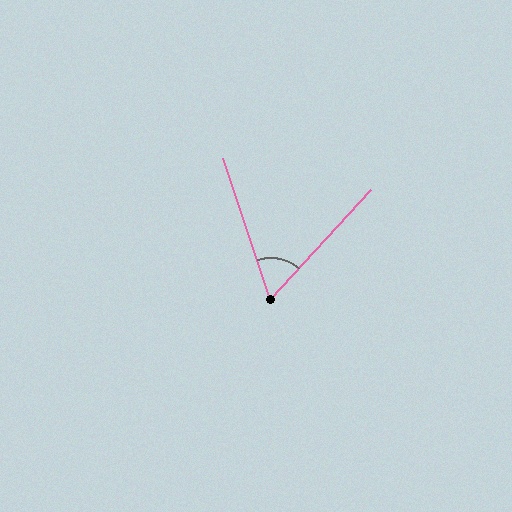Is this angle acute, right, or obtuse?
It is acute.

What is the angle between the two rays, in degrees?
Approximately 61 degrees.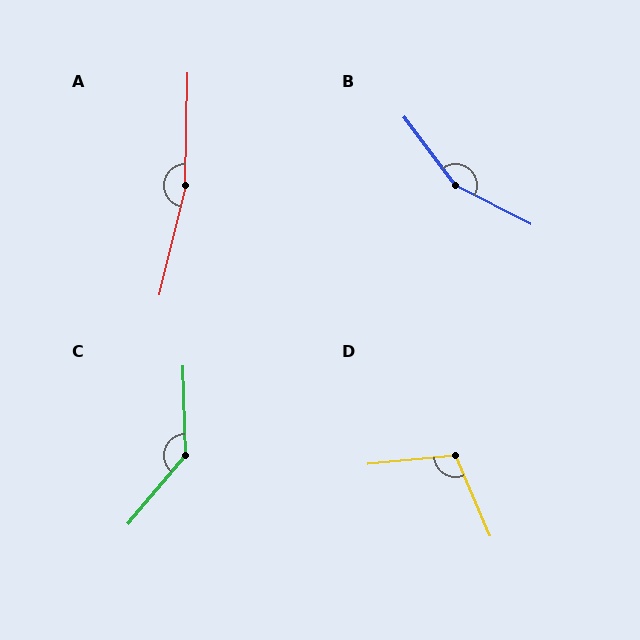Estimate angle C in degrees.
Approximately 138 degrees.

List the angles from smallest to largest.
D (108°), C (138°), B (154°), A (168°).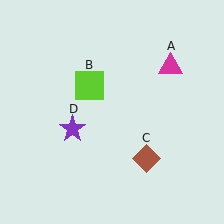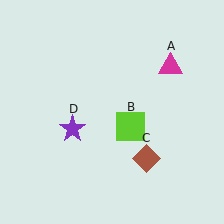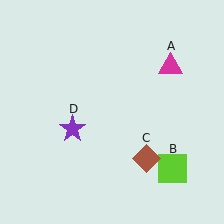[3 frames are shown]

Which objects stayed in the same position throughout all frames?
Magenta triangle (object A) and brown diamond (object C) and purple star (object D) remained stationary.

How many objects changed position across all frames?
1 object changed position: lime square (object B).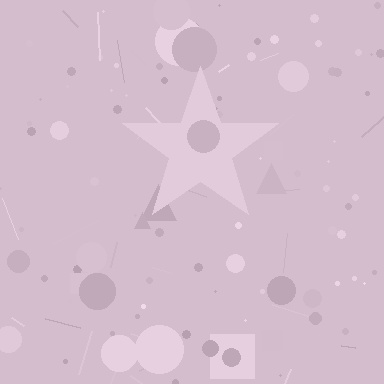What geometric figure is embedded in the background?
A star is embedded in the background.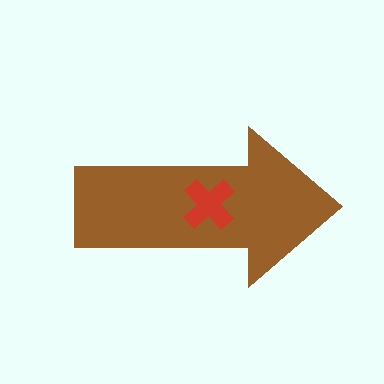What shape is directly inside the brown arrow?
The red cross.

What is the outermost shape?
The brown arrow.